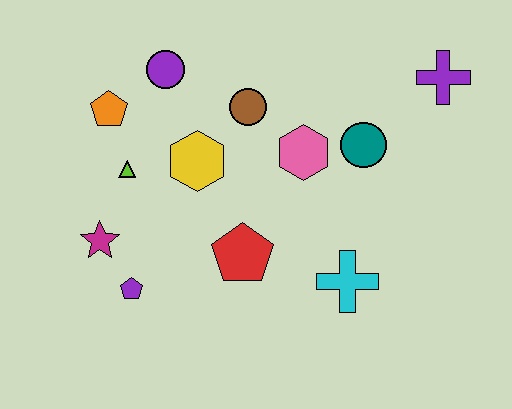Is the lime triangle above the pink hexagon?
No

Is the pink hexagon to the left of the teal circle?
Yes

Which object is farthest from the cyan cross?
The orange pentagon is farthest from the cyan cross.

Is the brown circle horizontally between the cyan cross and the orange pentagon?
Yes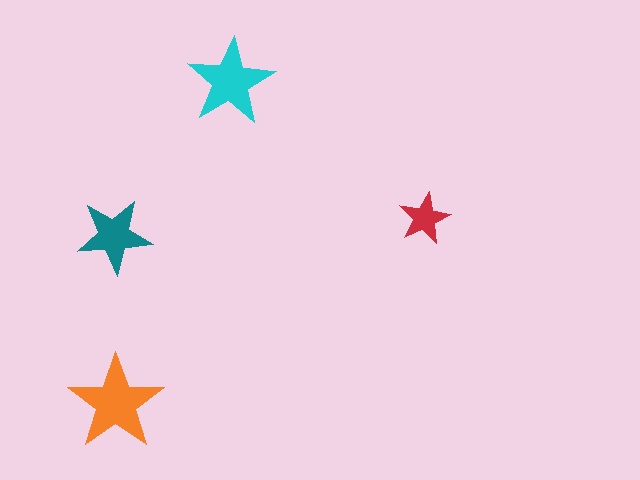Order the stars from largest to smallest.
the orange one, the cyan one, the teal one, the red one.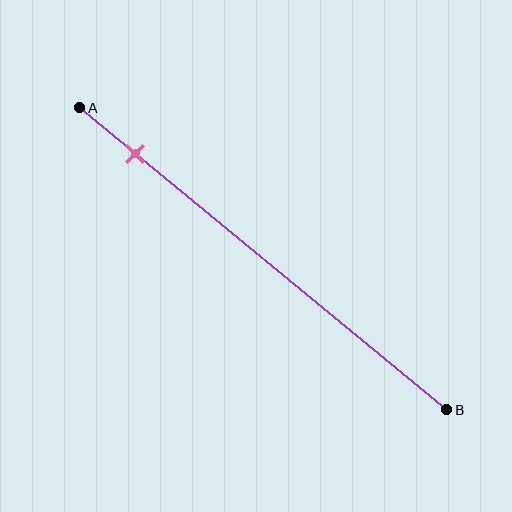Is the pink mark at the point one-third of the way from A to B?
No, the mark is at about 15% from A, not at the 33% one-third point.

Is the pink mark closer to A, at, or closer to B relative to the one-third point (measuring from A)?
The pink mark is closer to point A than the one-third point of segment AB.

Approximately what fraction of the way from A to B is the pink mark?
The pink mark is approximately 15% of the way from A to B.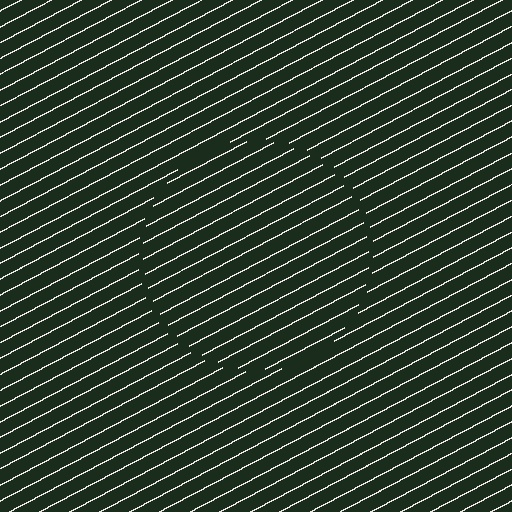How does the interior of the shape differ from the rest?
The interior of the shape contains the same grating, shifted by half a period — the contour is defined by the phase discontinuity where line-ends from the inner and outer gratings abut.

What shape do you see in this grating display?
An illusory circle. The interior of the shape contains the same grating, shifted by half a period — the contour is defined by the phase discontinuity where line-ends from the inner and outer gratings abut.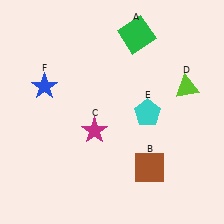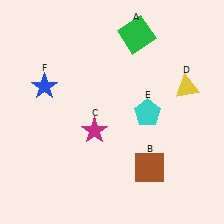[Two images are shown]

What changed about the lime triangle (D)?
In Image 1, D is lime. In Image 2, it changed to yellow.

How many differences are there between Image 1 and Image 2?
There is 1 difference between the two images.